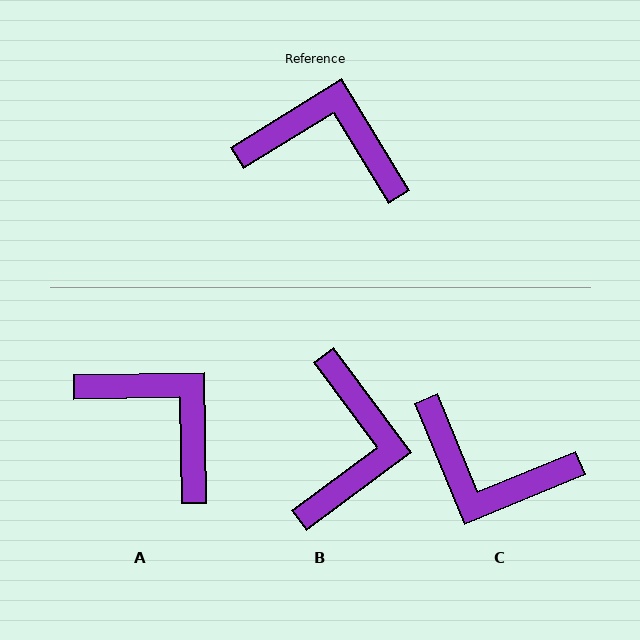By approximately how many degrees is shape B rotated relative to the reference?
Approximately 85 degrees clockwise.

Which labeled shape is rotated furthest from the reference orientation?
C, about 171 degrees away.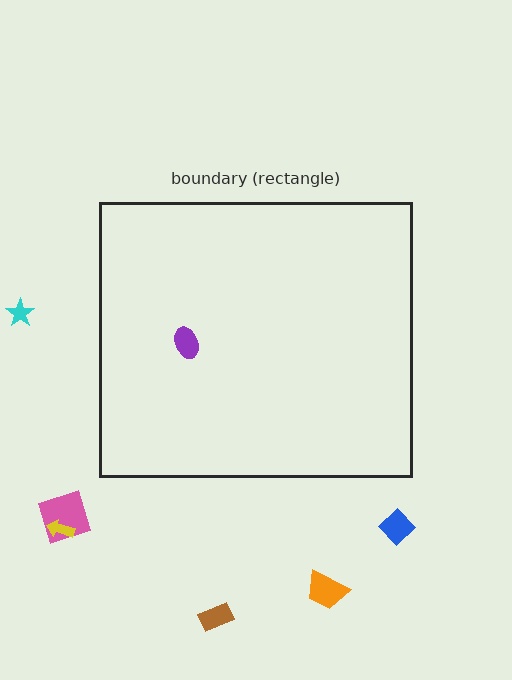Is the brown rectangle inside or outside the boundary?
Outside.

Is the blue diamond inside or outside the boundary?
Outside.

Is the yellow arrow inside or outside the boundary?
Outside.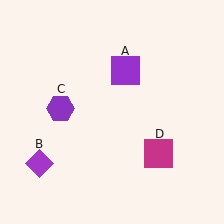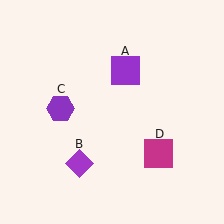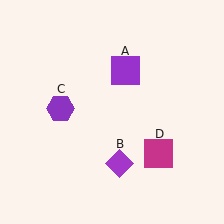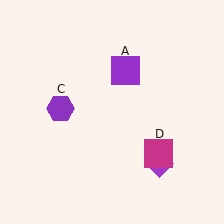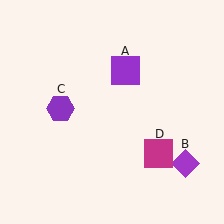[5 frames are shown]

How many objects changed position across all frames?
1 object changed position: purple diamond (object B).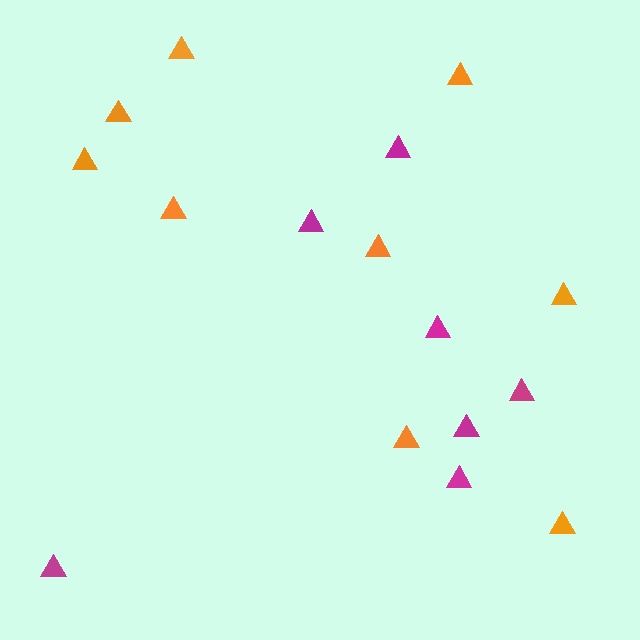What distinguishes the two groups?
There are 2 groups: one group of magenta triangles (7) and one group of orange triangles (9).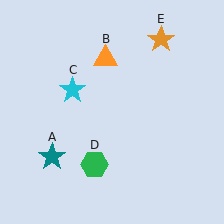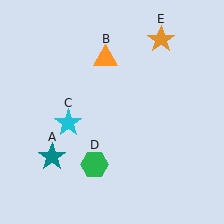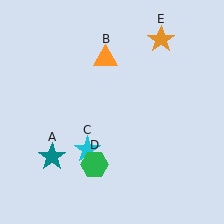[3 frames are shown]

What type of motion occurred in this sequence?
The cyan star (object C) rotated counterclockwise around the center of the scene.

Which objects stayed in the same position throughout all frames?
Teal star (object A) and orange triangle (object B) and green hexagon (object D) and orange star (object E) remained stationary.